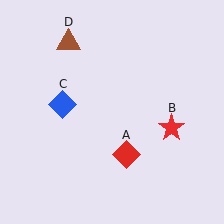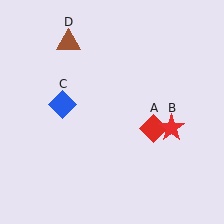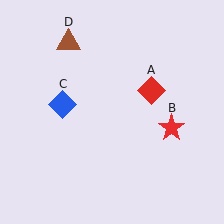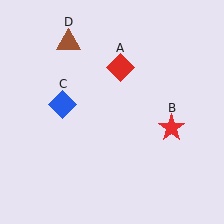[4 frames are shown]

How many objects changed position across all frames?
1 object changed position: red diamond (object A).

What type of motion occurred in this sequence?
The red diamond (object A) rotated counterclockwise around the center of the scene.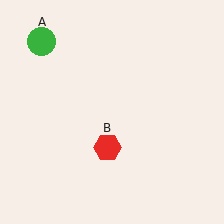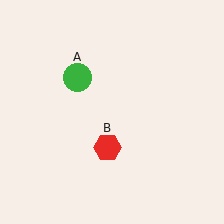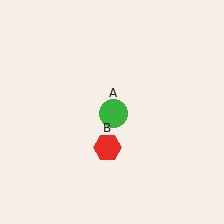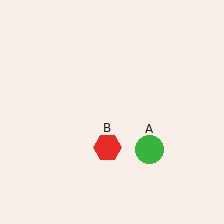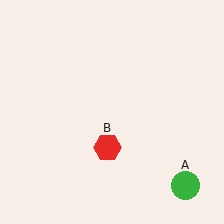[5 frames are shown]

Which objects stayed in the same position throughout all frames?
Red hexagon (object B) remained stationary.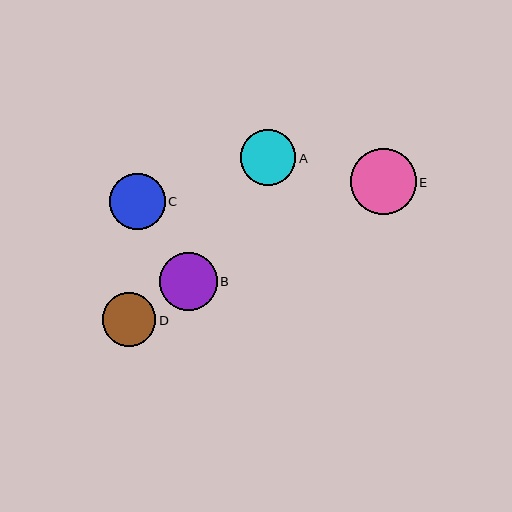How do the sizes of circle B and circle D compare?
Circle B and circle D are approximately the same size.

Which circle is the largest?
Circle E is the largest with a size of approximately 66 pixels.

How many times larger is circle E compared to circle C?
Circle E is approximately 1.2 times the size of circle C.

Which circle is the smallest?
Circle D is the smallest with a size of approximately 54 pixels.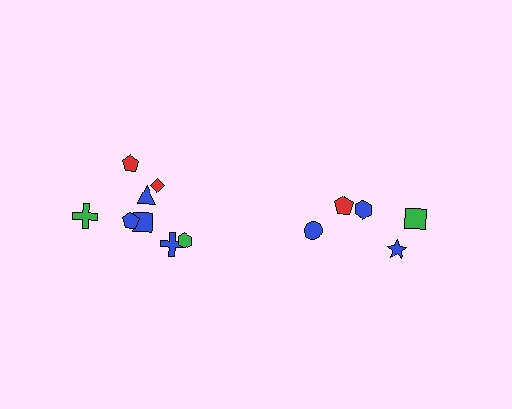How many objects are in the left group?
There are 8 objects.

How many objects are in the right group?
There are 5 objects.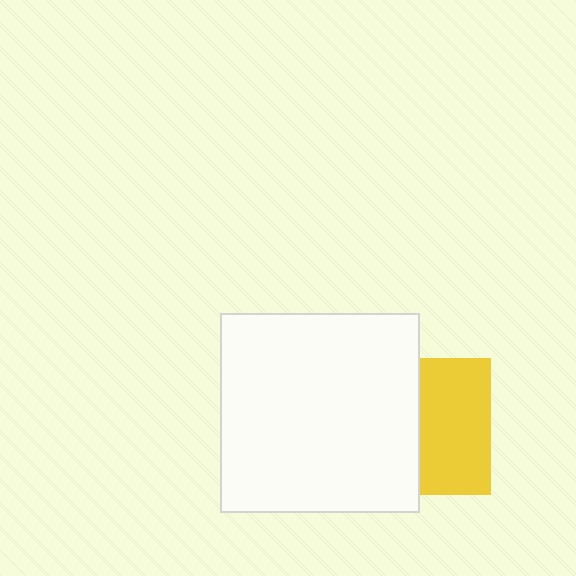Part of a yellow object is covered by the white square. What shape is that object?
It is a square.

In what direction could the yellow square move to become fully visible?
The yellow square could move right. That would shift it out from behind the white square entirely.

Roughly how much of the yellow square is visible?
About half of it is visible (roughly 53%).